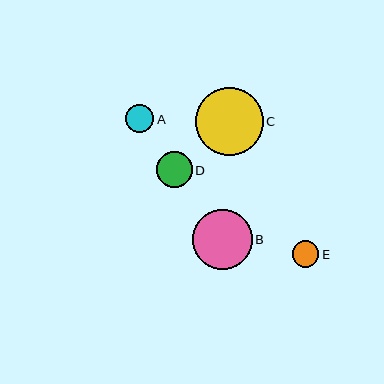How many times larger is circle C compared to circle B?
Circle C is approximately 1.1 times the size of circle B.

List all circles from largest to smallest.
From largest to smallest: C, B, D, A, E.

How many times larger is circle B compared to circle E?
Circle B is approximately 2.3 times the size of circle E.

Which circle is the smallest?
Circle E is the smallest with a size of approximately 27 pixels.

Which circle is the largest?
Circle C is the largest with a size of approximately 67 pixels.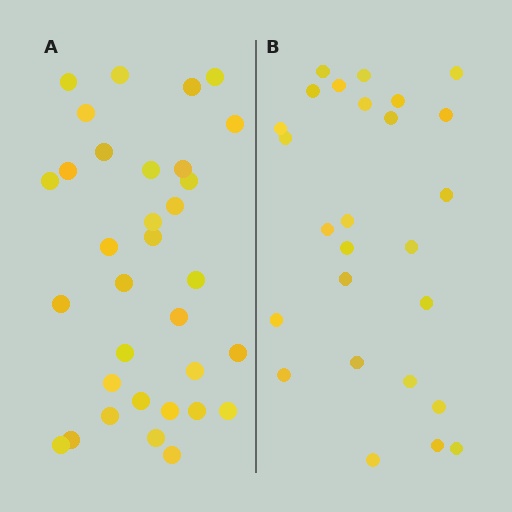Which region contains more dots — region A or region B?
Region A (the left region) has more dots.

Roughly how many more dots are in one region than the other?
Region A has roughly 8 or so more dots than region B.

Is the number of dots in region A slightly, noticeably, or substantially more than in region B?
Region A has noticeably more, but not dramatically so. The ratio is roughly 1.3 to 1.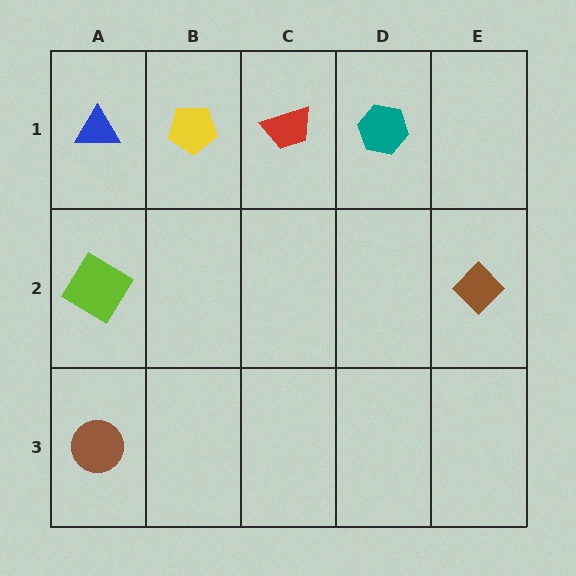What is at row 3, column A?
A brown circle.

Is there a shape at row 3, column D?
No, that cell is empty.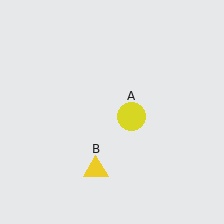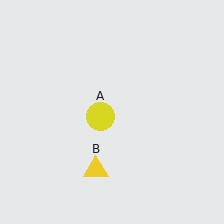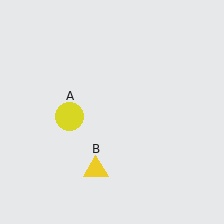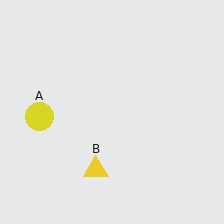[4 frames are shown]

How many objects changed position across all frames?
1 object changed position: yellow circle (object A).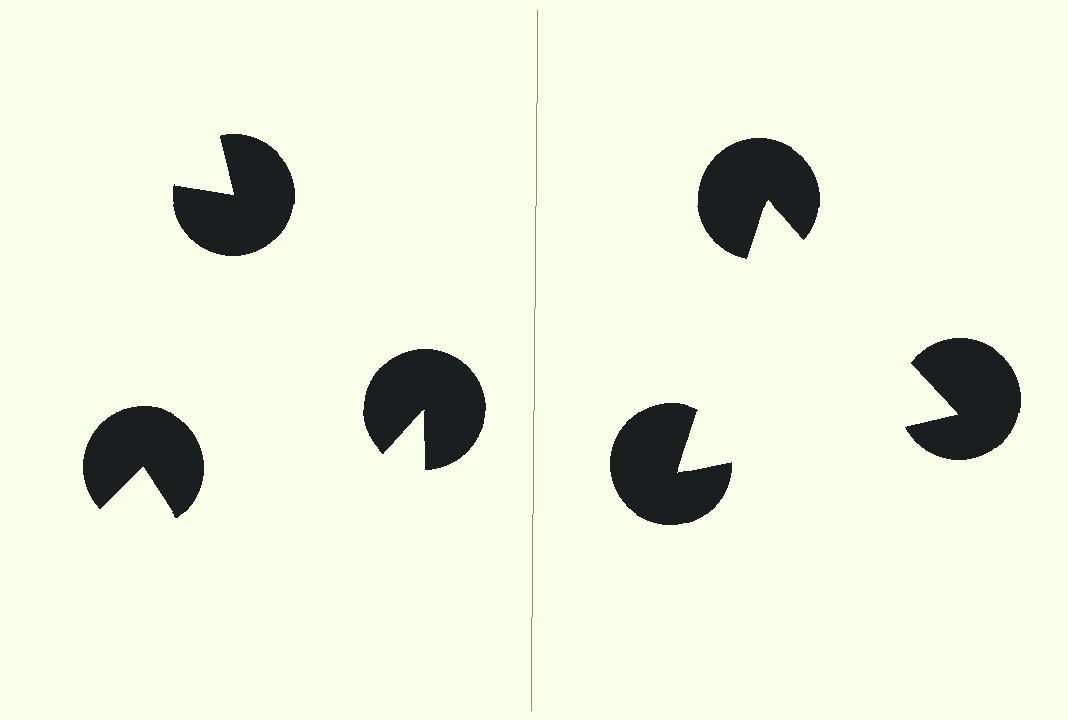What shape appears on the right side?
An illusory triangle.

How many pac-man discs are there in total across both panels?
6 — 3 on each side.